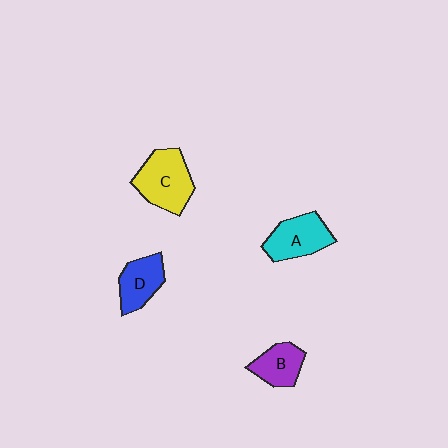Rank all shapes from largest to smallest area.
From largest to smallest: C (yellow), A (cyan), D (blue), B (purple).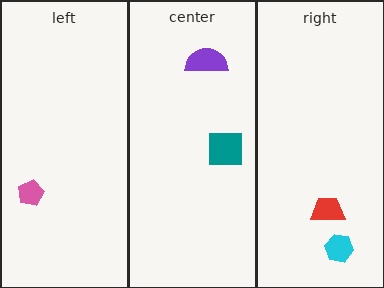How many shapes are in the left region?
1.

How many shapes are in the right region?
2.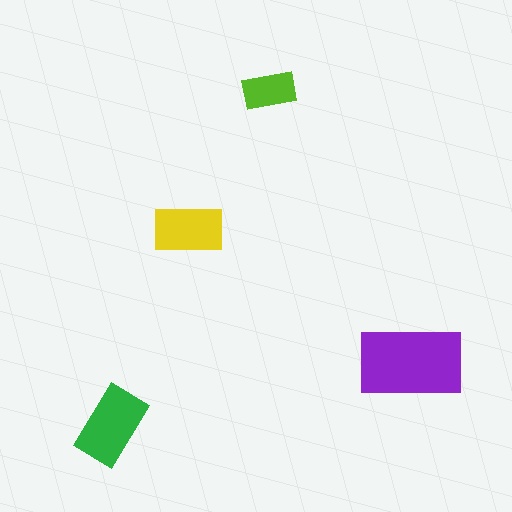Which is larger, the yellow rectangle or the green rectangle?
The green one.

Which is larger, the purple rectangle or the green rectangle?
The purple one.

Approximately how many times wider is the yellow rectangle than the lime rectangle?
About 1.5 times wider.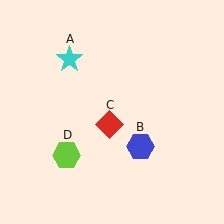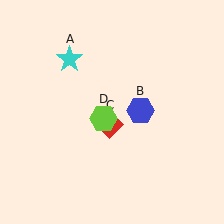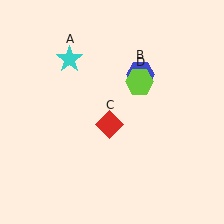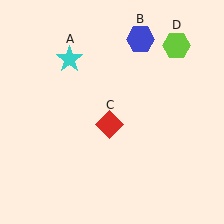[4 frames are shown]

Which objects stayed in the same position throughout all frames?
Cyan star (object A) and red diamond (object C) remained stationary.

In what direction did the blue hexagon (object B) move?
The blue hexagon (object B) moved up.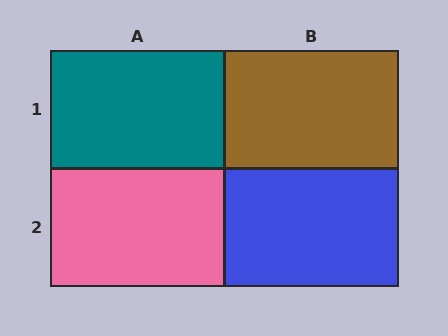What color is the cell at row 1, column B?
Brown.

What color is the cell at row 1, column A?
Teal.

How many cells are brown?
1 cell is brown.